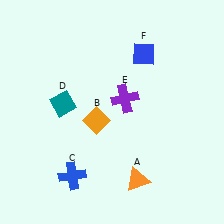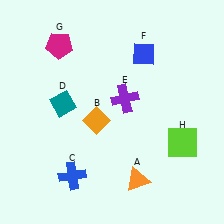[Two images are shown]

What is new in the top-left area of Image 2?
A magenta pentagon (G) was added in the top-left area of Image 2.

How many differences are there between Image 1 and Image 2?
There are 2 differences between the two images.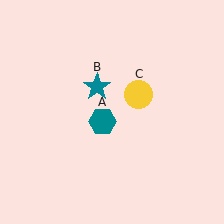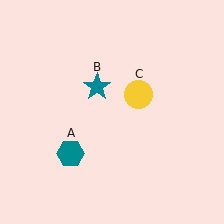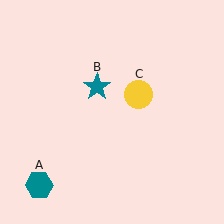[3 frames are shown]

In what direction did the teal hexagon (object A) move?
The teal hexagon (object A) moved down and to the left.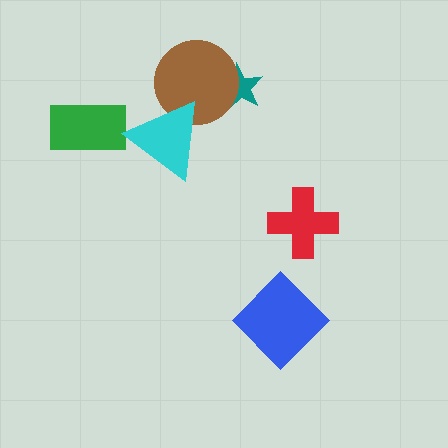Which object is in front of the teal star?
The brown circle is in front of the teal star.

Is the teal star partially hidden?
Yes, it is partially covered by another shape.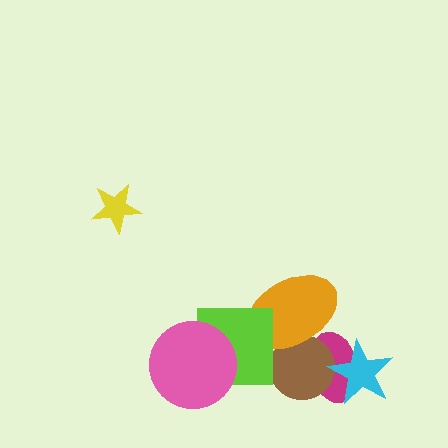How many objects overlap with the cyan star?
2 objects overlap with the cyan star.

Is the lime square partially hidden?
Yes, it is partially covered by another shape.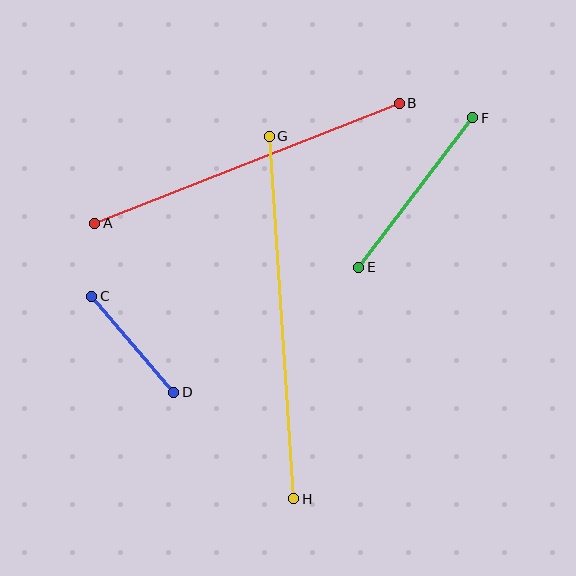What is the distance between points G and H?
The distance is approximately 363 pixels.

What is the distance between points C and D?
The distance is approximately 127 pixels.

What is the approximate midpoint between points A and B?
The midpoint is at approximately (247, 163) pixels.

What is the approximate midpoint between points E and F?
The midpoint is at approximately (416, 193) pixels.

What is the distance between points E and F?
The distance is approximately 188 pixels.